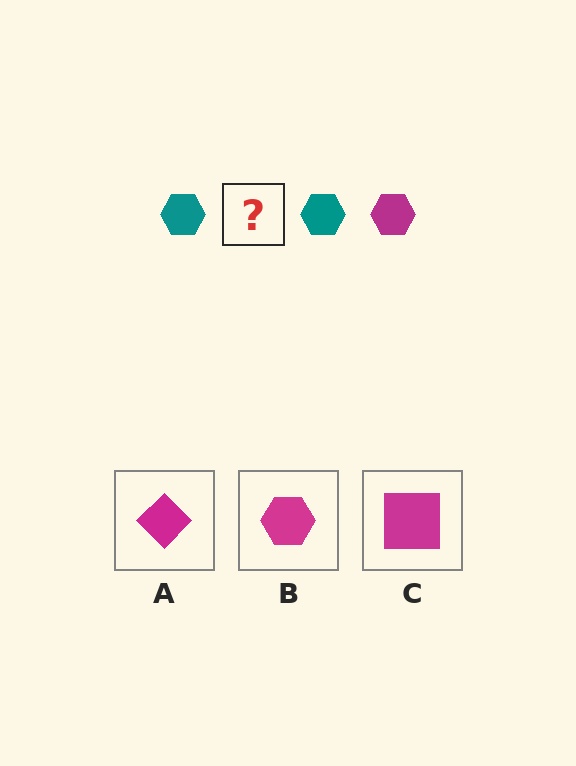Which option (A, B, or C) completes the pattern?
B.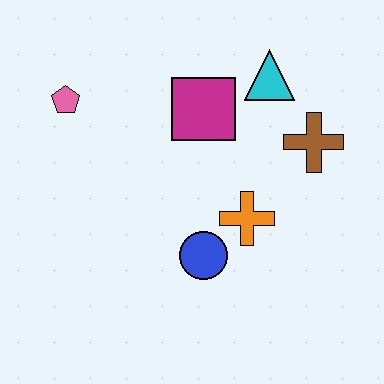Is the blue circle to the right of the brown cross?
No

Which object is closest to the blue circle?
The orange cross is closest to the blue circle.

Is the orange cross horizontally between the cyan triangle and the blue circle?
Yes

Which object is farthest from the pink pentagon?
The brown cross is farthest from the pink pentagon.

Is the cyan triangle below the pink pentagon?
No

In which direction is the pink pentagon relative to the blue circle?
The pink pentagon is above the blue circle.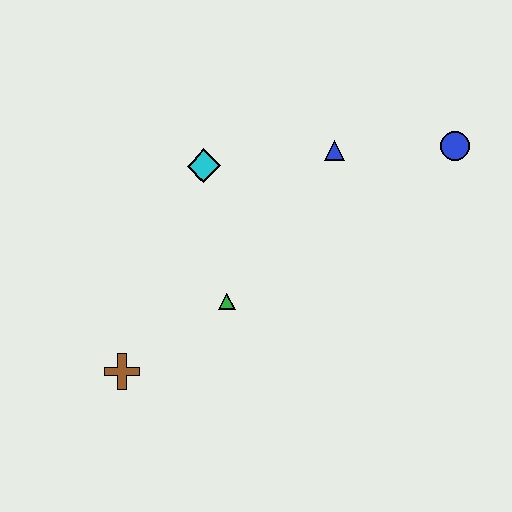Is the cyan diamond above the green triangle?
Yes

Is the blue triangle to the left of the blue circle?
Yes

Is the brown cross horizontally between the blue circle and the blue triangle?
No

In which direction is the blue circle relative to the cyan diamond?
The blue circle is to the right of the cyan diamond.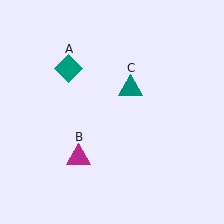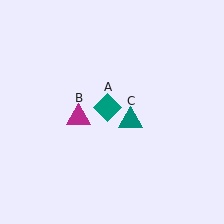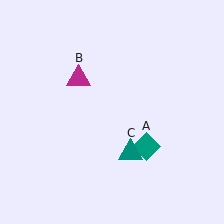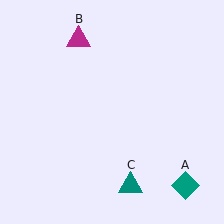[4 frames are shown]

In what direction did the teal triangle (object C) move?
The teal triangle (object C) moved down.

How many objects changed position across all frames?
3 objects changed position: teal diamond (object A), magenta triangle (object B), teal triangle (object C).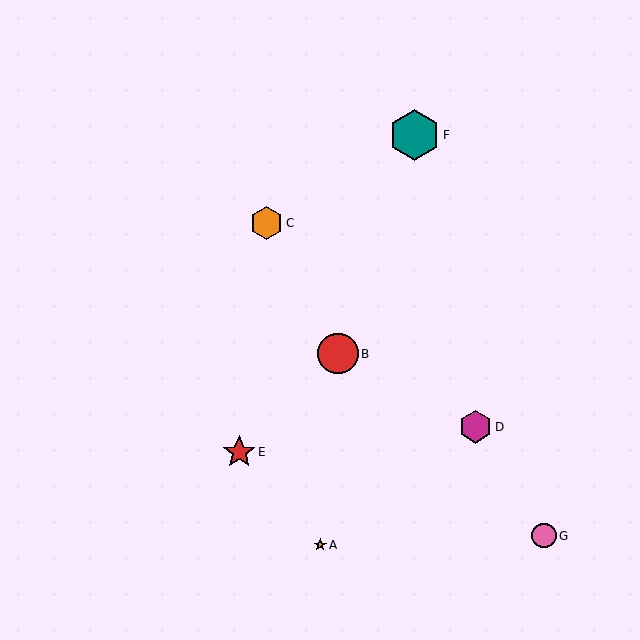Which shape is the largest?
The teal hexagon (labeled F) is the largest.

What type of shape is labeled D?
Shape D is a magenta hexagon.